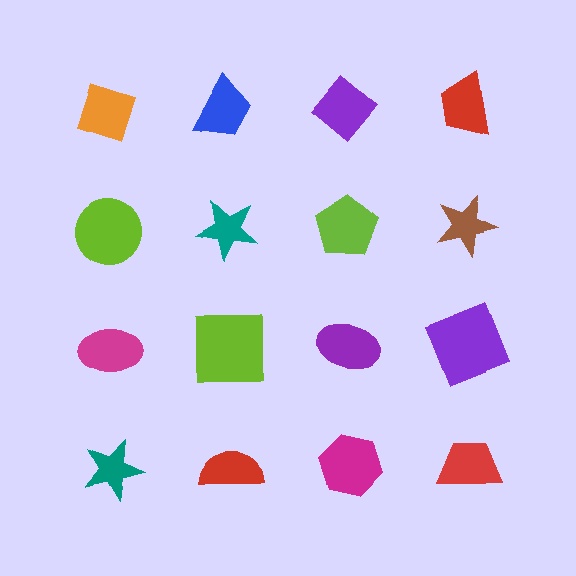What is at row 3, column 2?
A lime square.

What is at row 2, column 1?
A lime circle.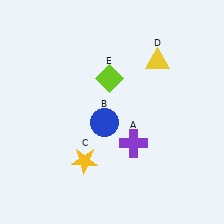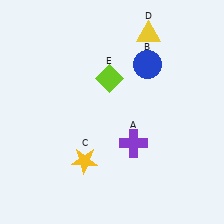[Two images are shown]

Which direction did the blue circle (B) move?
The blue circle (B) moved up.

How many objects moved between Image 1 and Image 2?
2 objects moved between the two images.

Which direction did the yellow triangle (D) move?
The yellow triangle (D) moved up.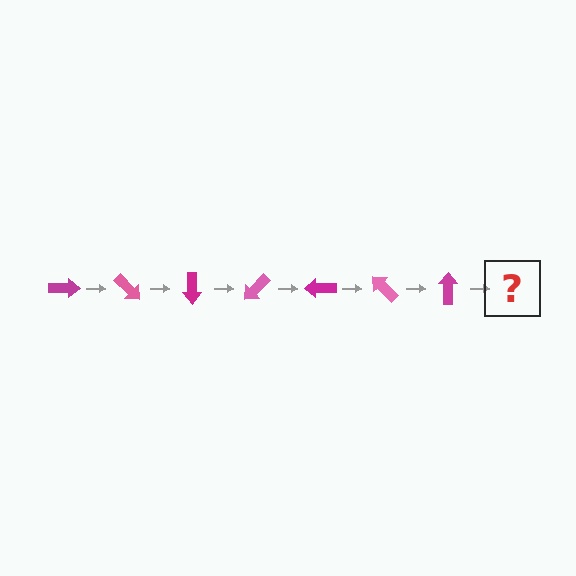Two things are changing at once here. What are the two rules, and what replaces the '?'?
The two rules are that it rotates 45 degrees each step and the color cycles through magenta and pink. The '?' should be a pink arrow, rotated 315 degrees from the start.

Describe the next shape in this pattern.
It should be a pink arrow, rotated 315 degrees from the start.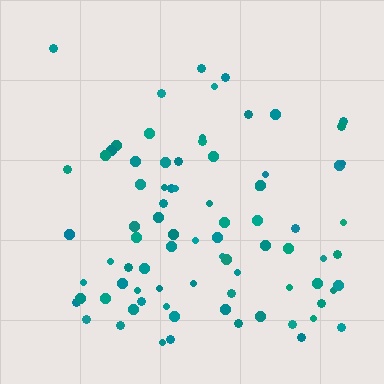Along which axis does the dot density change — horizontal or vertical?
Vertical.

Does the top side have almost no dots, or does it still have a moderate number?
Still a moderate number, just noticeably fewer than the bottom.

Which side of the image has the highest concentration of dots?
The bottom.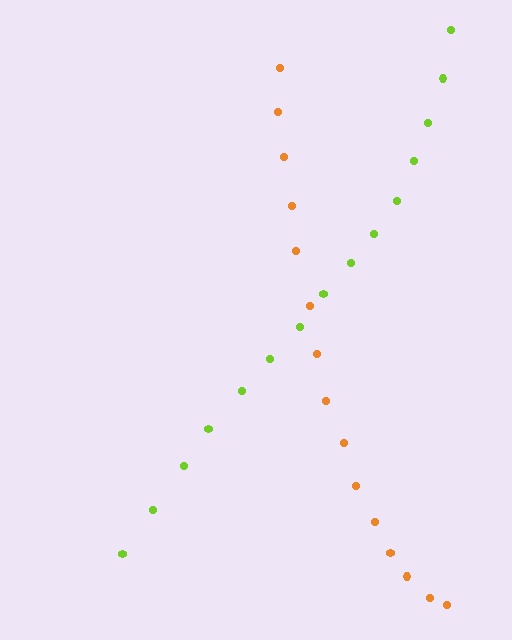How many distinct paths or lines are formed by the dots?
There are 2 distinct paths.